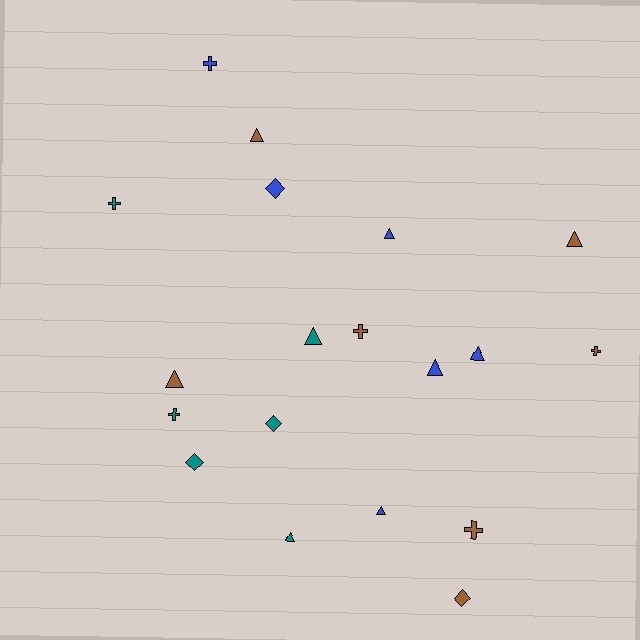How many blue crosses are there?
There is 1 blue cross.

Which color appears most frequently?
Brown, with 7 objects.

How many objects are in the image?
There are 19 objects.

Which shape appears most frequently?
Triangle, with 9 objects.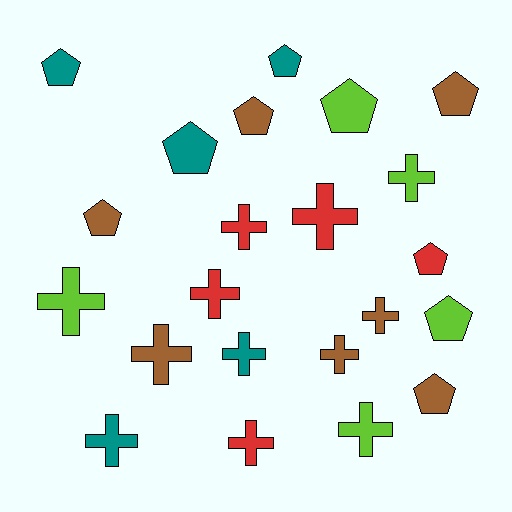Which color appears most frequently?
Brown, with 7 objects.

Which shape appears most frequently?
Cross, with 12 objects.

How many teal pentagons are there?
There are 3 teal pentagons.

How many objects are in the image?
There are 22 objects.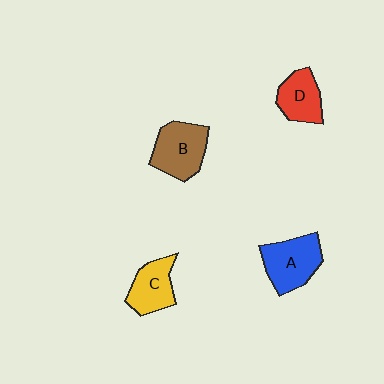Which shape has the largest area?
Shape A (blue).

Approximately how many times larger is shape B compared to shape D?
Approximately 1.3 times.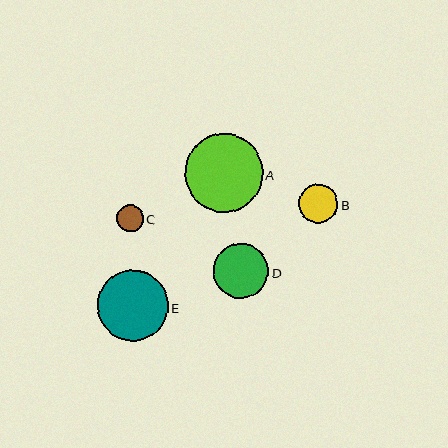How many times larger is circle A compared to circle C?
Circle A is approximately 2.9 times the size of circle C.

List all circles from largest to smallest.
From largest to smallest: A, E, D, B, C.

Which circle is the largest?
Circle A is the largest with a size of approximately 78 pixels.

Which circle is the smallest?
Circle C is the smallest with a size of approximately 27 pixels.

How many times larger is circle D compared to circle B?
Circle D is approximately 1.4 times the size of circle B.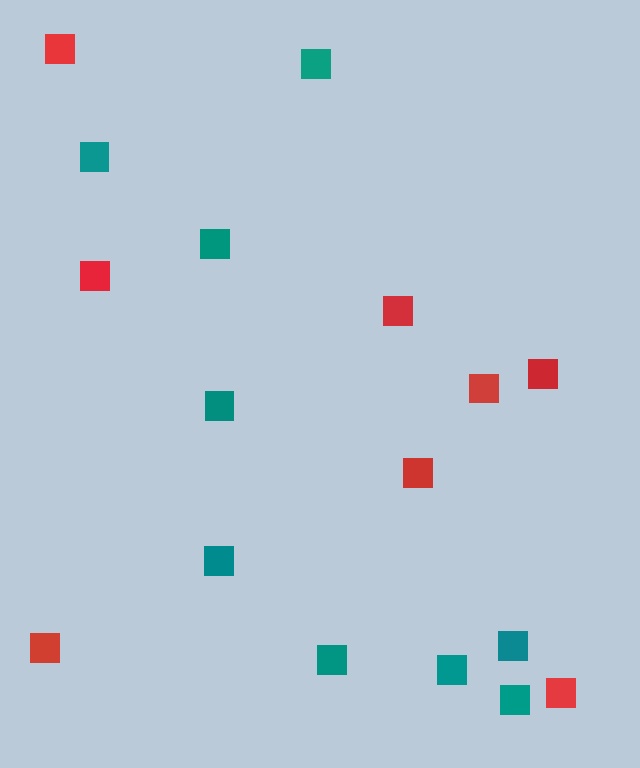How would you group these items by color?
There are 2 groups: one group of red squares (8) and one group of teal squares (9).